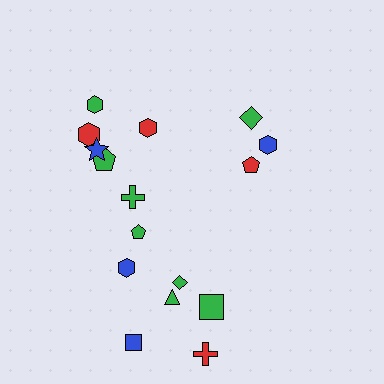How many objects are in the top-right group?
There are 3 objects.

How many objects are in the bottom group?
There are 7 objects.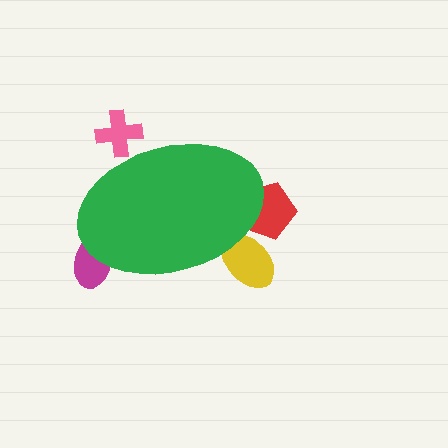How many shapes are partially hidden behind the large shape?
4 shapes are partially hidden.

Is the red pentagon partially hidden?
Yes, the red pentagon is partially hidden behind the green ellipse.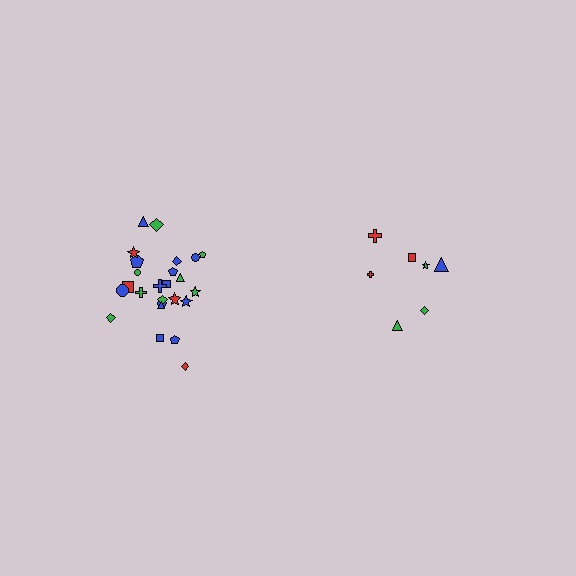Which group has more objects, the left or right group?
The left group.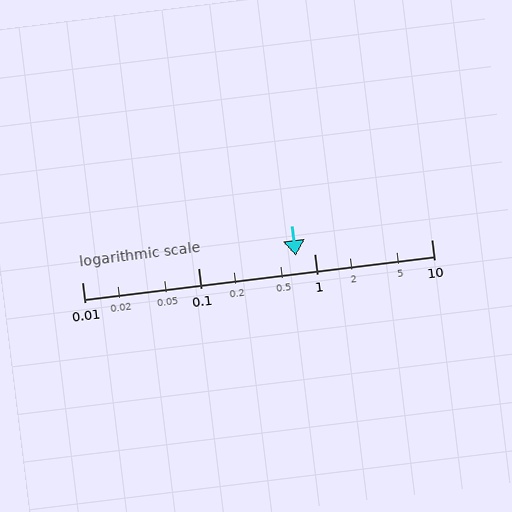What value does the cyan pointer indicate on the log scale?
The pointer indicates approximately 0.69.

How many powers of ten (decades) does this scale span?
The scale spans 3 decades, from 0.01 to 10.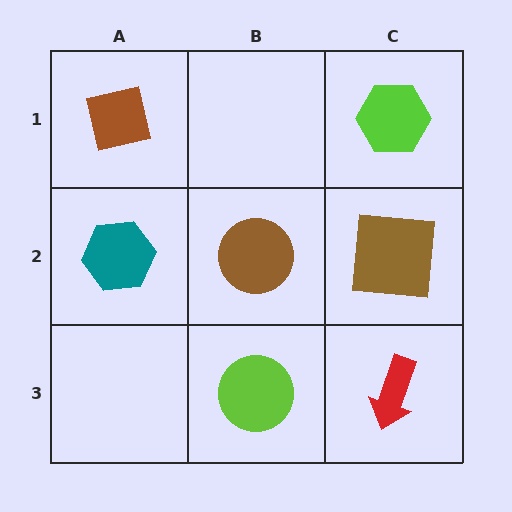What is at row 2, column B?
A brown circle.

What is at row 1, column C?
A lime hexagon.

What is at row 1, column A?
A brown square.